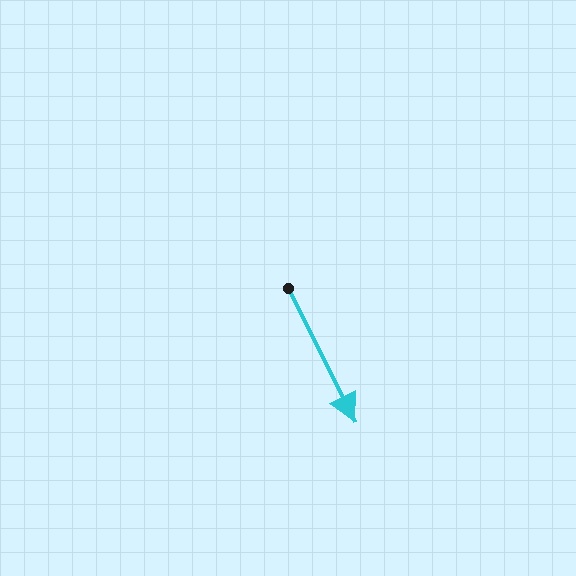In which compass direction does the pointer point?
Southeast.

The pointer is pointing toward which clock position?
Roughly 5 o'clock.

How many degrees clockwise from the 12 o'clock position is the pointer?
Approximately 153 degrees.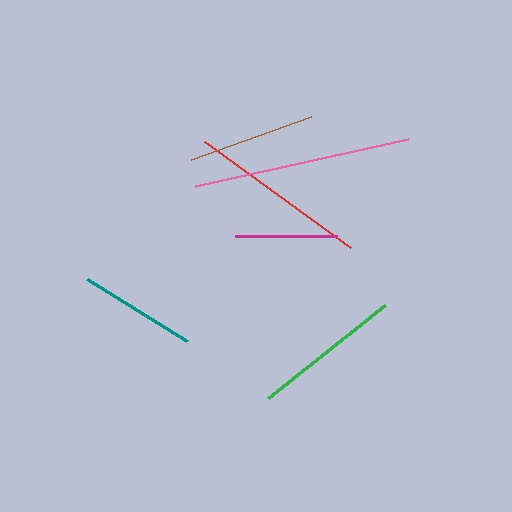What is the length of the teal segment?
The teal segment is approximately 118 pixels long.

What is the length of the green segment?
The green segment is approximately 149 pixels long.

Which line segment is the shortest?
The magenta line is the shortest at approximately 102 pixels.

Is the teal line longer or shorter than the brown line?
The brown line is longer than the teal line.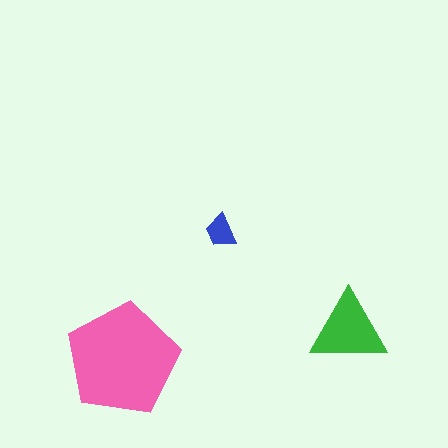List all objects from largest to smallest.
The pink pentagon, the green triangle, the blue trapezoid.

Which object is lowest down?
The pink pentagon is bottommost.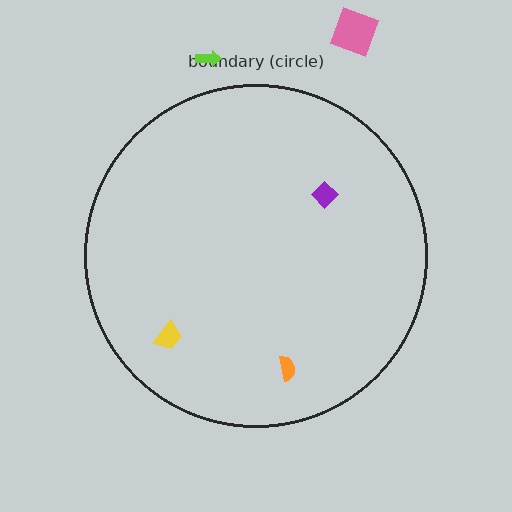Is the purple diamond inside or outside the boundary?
Inside.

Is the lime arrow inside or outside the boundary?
Outside.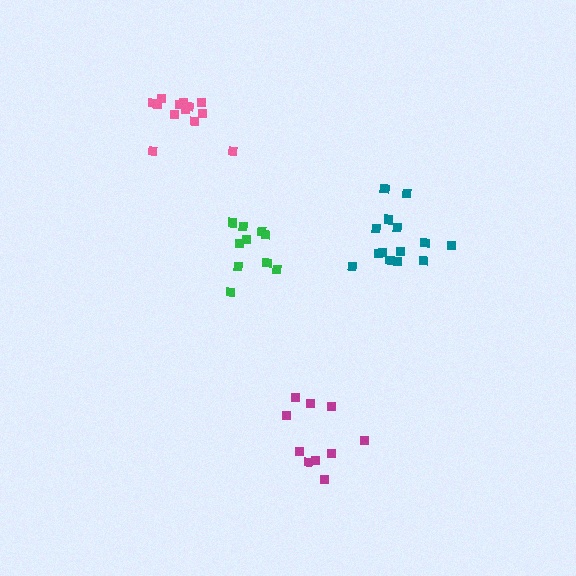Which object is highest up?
The pink cluster is topmost.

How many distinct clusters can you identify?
There are 4 distinct clusters.